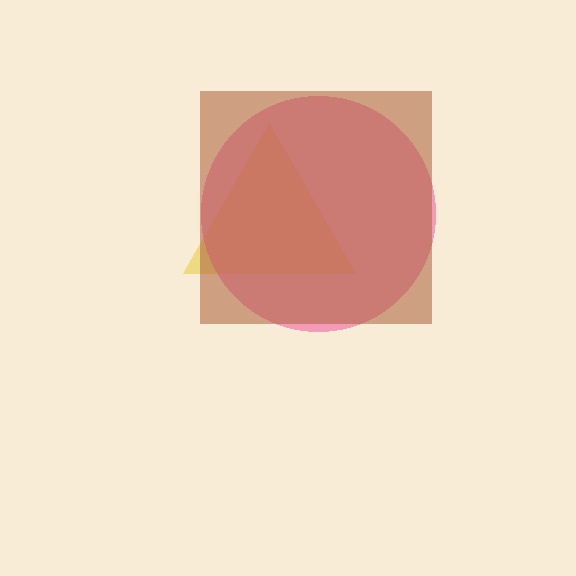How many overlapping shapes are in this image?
There are 3 overlapping shapes in the image.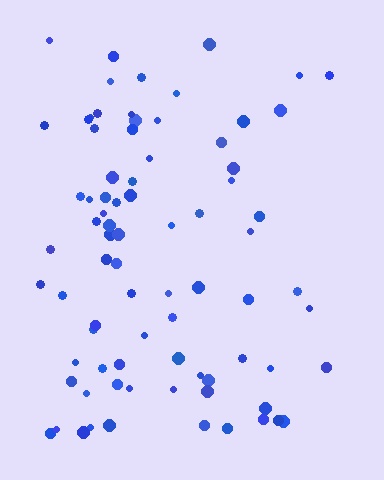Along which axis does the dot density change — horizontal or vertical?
Horizontal.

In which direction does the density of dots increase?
From right to left, with the left side densest.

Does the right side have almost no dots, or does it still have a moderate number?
Still a moderate number, just noticeably fewer than the left.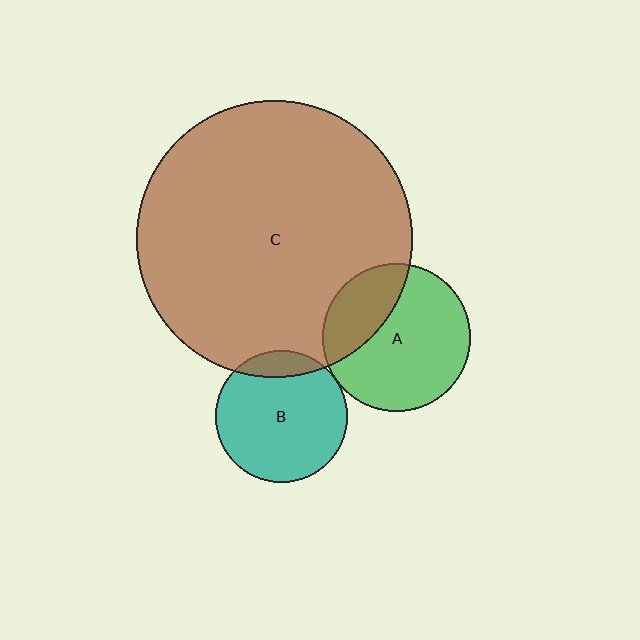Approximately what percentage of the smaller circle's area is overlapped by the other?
Approximately 10%.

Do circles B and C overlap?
Yes.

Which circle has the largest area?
Circle C (brown).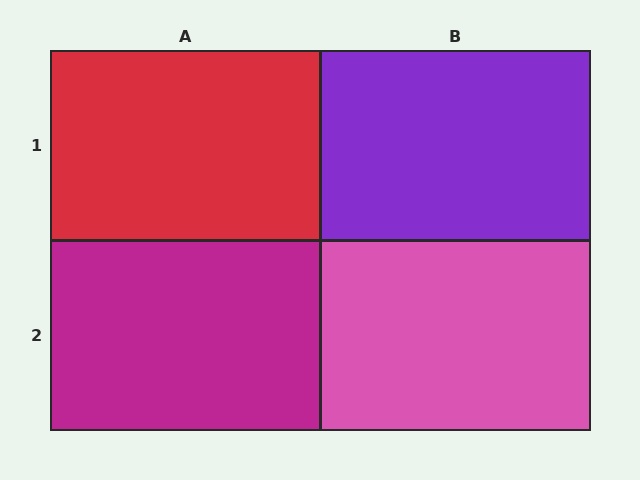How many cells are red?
1 cell is red.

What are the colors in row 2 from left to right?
Magenta, pink.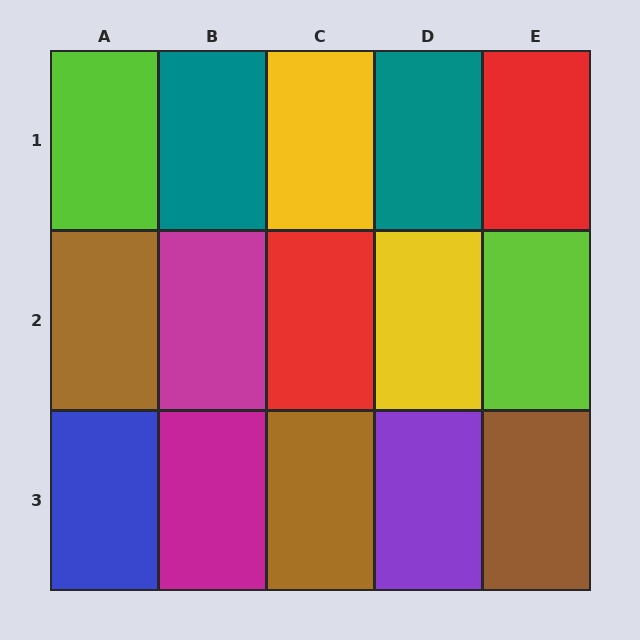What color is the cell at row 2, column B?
Magenta.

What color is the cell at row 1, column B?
Teal.